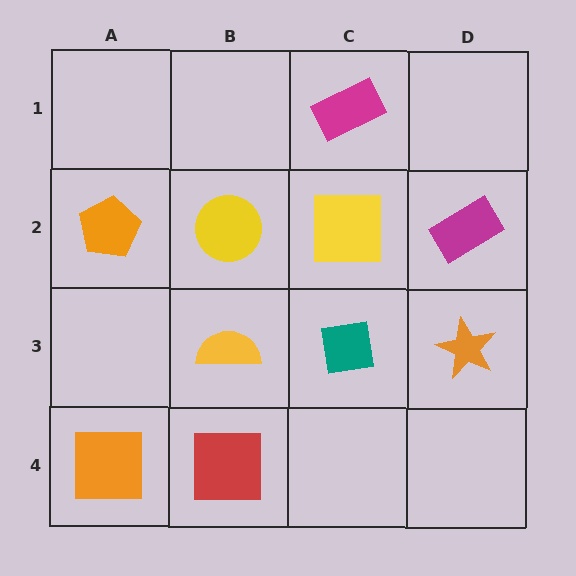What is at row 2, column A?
An orange pentagon.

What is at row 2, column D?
A magenta rectangle.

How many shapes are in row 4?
2 shapes.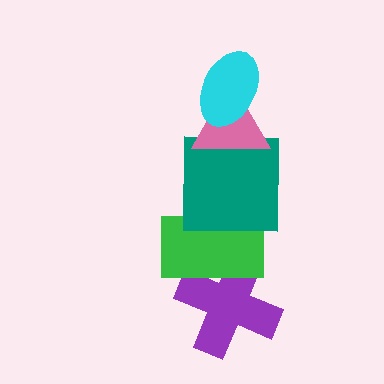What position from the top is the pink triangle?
The pink triangle is 2nd from the top.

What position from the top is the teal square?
The teal square is 3rd from the top.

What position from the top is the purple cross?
The purple cross is 5th from the top.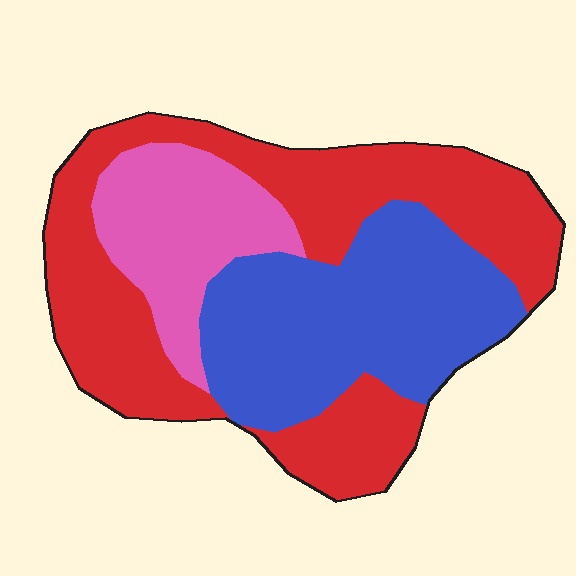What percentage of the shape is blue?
Blue covers around 35% of the shape.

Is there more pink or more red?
Red.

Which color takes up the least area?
Pink, at roughly 20%.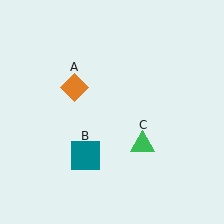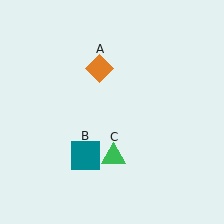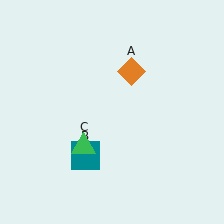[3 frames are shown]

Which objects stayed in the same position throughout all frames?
Teal square (object B) remained stationary.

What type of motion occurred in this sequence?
The orange diamond (object A), green triangle (object C) rotated clockwise around the center of the scene.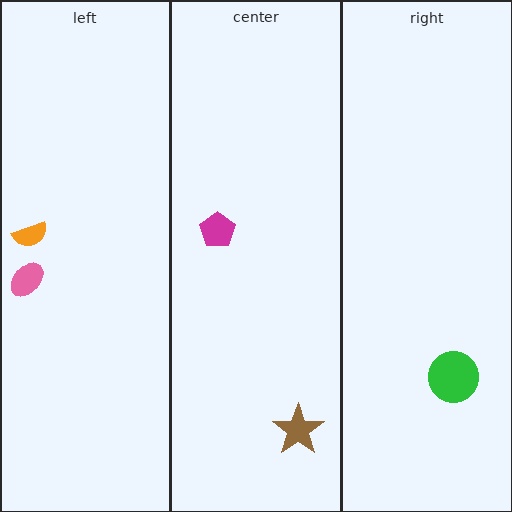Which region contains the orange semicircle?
The left region.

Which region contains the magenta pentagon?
The center region.